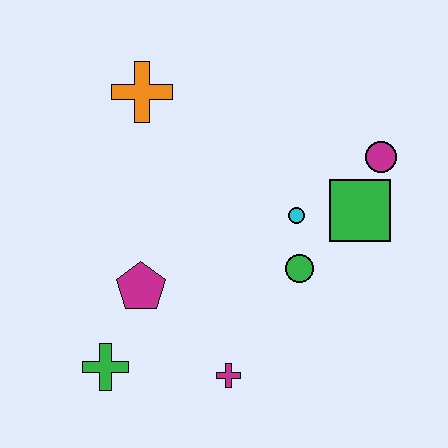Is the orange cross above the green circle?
Yes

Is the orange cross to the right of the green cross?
Yes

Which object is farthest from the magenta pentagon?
The magenta circle is farthest from the magenta pentagon.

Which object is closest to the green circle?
The cyan circle is closest to the green circle.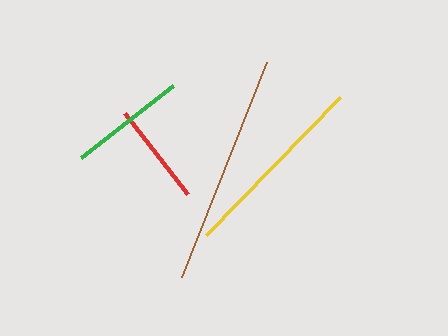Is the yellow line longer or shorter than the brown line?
The brown line is longer than the yellow line.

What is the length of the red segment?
The red segment is approximately 103 pixels long.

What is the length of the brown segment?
The brown segment is approximately 231 pixels long.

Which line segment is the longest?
The brown line is the longest at approximately 231 pixels.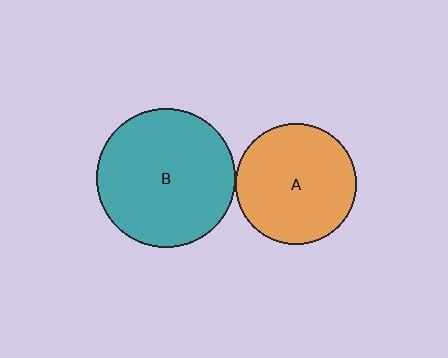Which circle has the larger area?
Circle B (teal).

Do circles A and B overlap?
Yes.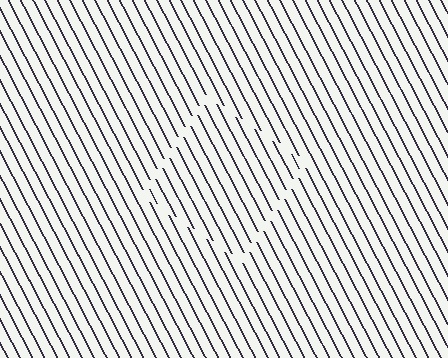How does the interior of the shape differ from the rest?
The interior of the shape contains the same grating, shifted by half a period — the contour is defined by the phase discontinuity where line-ends from the inner and outer gratings abut.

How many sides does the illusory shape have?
4 sides — the line-ends trace a square.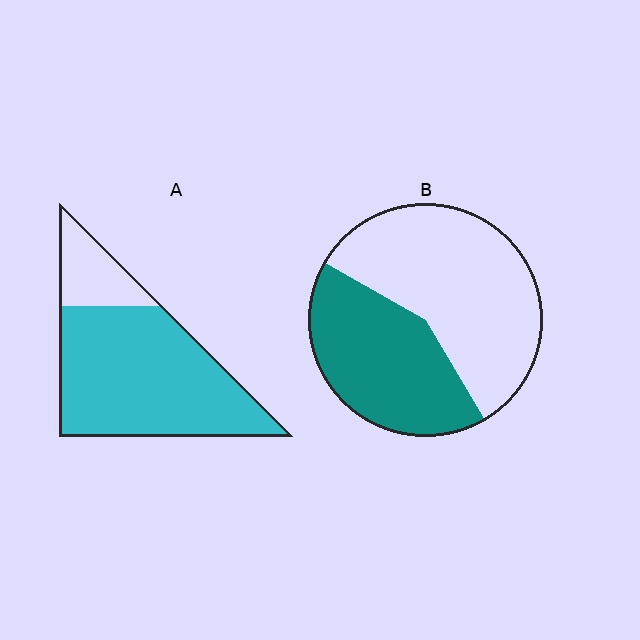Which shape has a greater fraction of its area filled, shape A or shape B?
Shape A.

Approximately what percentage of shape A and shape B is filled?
A is approximately 80% and B is approximately 40%.